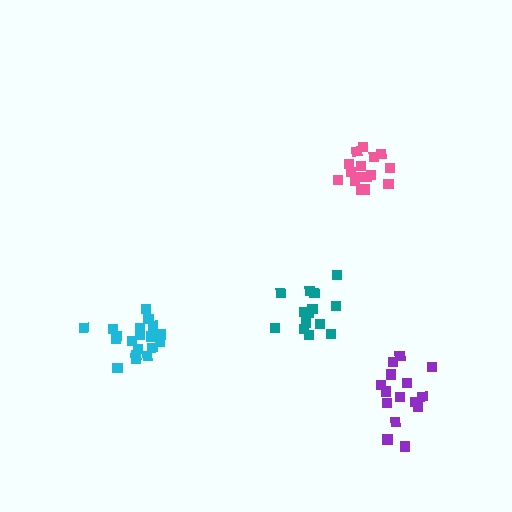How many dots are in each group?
Group 1: 16 dots, Group 2: 19 dots, Group 3: 15 dots, Group 4: 15 dots (65 total).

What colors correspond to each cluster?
The clusters are colored: pink, cyan, purple, teal.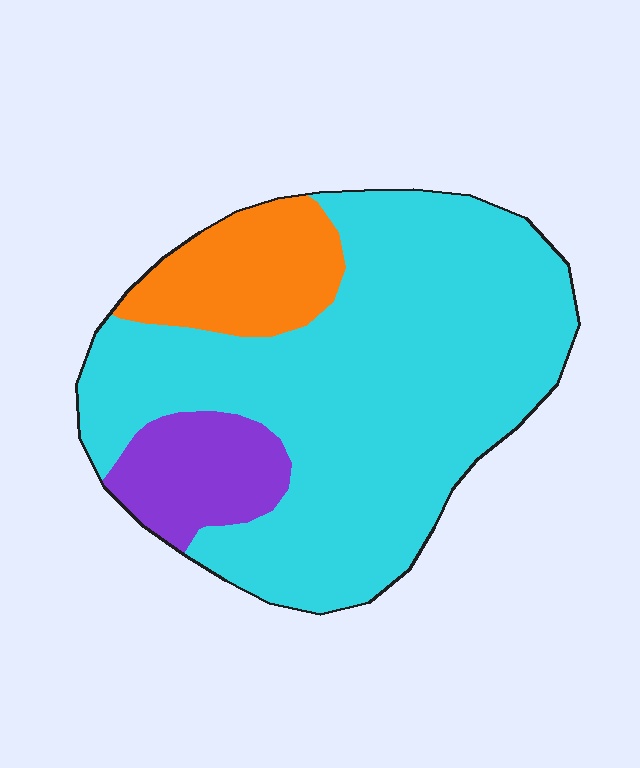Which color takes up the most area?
Cyan, at roughly 75%.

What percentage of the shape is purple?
Purple covers about 10% of the shape.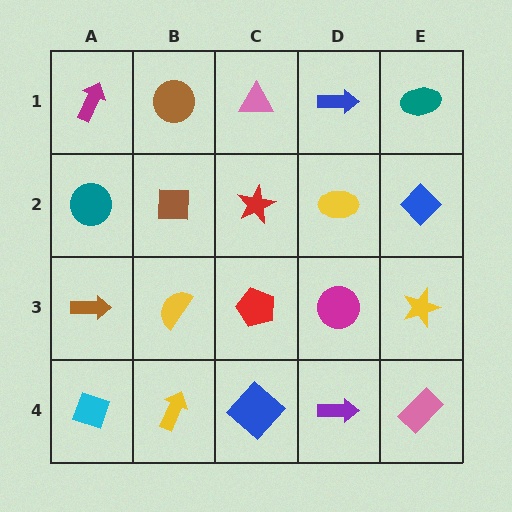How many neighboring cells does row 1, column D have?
3.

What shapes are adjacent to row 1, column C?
A red star (row 2, column C), a brown circle (row 1, column B), a blue arrow (row 1, column D).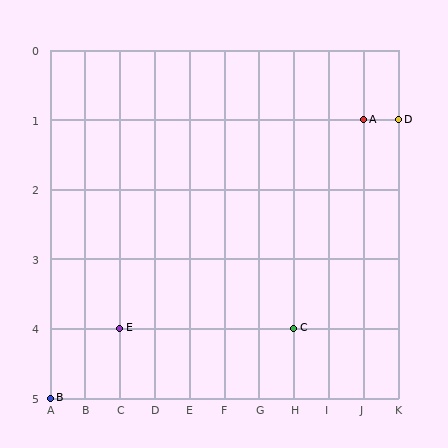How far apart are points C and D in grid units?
Points C and D are 3 columns and 3 rows apart (about 4.2 grid units diagonally).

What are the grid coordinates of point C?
Point C is at grid coordinates (H, 4).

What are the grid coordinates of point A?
Point A is at grid coordinates (J, 1).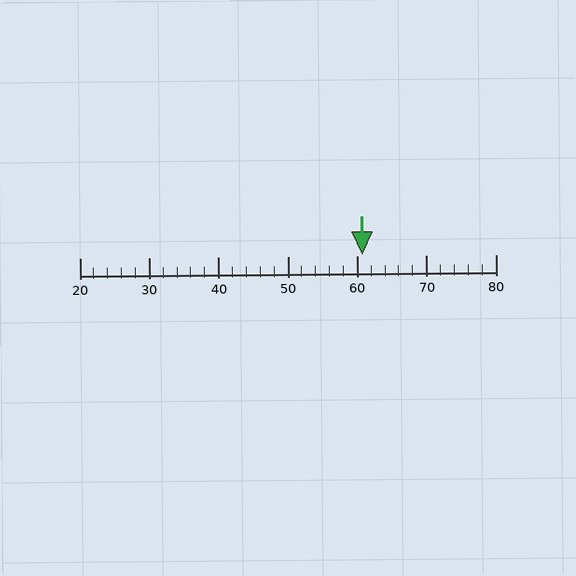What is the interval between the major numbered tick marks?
The major tick marks are spaced 10 units apart.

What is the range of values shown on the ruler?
The ruler shows values from 20 to 80.